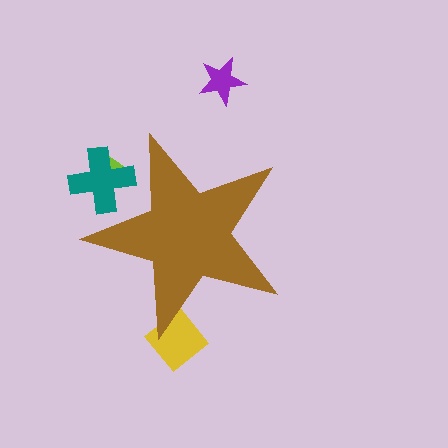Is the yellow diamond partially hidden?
Yes, the yellow diamond is partially hidden behind the brown star.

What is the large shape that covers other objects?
A brown star.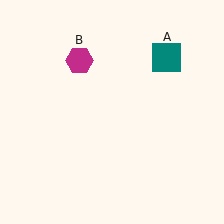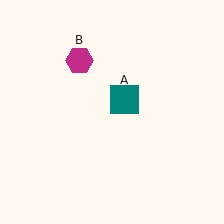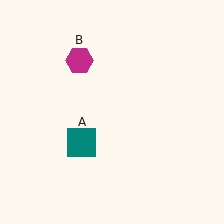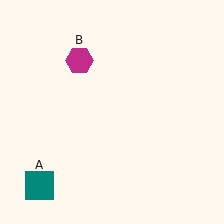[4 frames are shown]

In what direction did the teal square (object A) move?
The teal square (object A) moved down and to the left.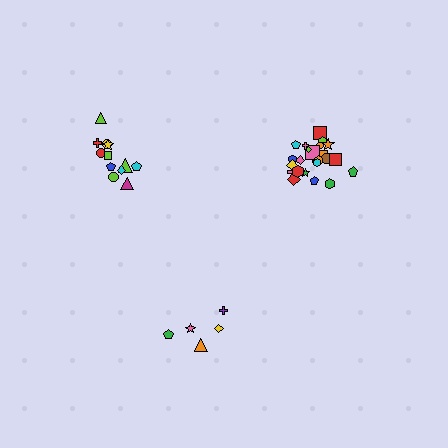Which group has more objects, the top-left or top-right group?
The top-right group.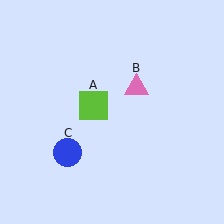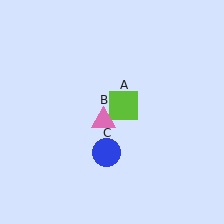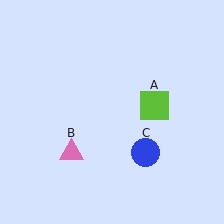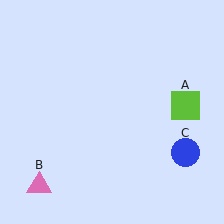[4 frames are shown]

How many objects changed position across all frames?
3 objects changed position: lime square (object A), pink triangle (object B), blue circle (object C).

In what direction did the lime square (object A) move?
The lime square (object A) moved right.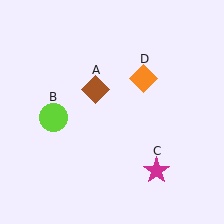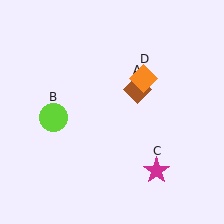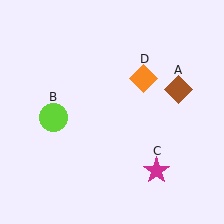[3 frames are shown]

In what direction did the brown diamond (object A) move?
The brown diamond (object A) moved right.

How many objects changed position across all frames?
1 object changed position: brown diamond (object A).